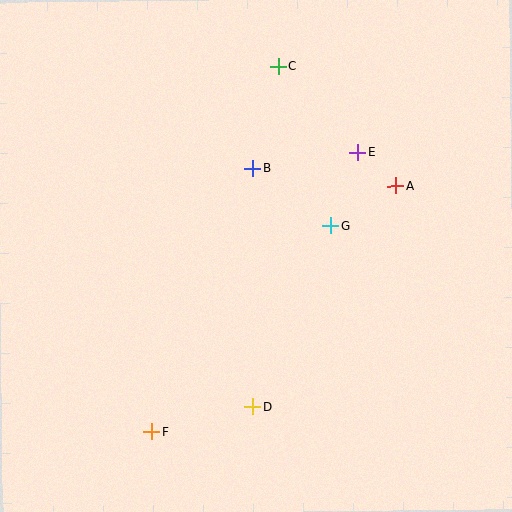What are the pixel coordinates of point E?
Point E is at (358, 152).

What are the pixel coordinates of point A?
Point A is at (396, 186).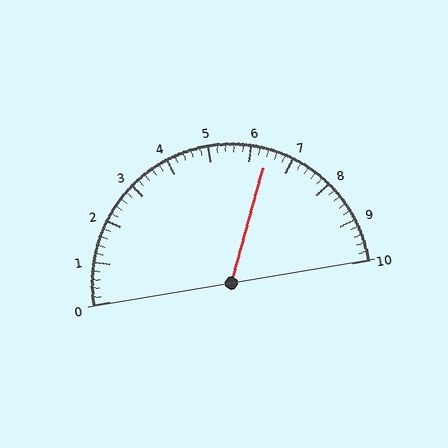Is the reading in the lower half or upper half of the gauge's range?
The reading is in the upper half of the range (0 to 10).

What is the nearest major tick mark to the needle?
The nearest major tick mark is 6.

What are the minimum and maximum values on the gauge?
The gauge ranges from 0 to 10.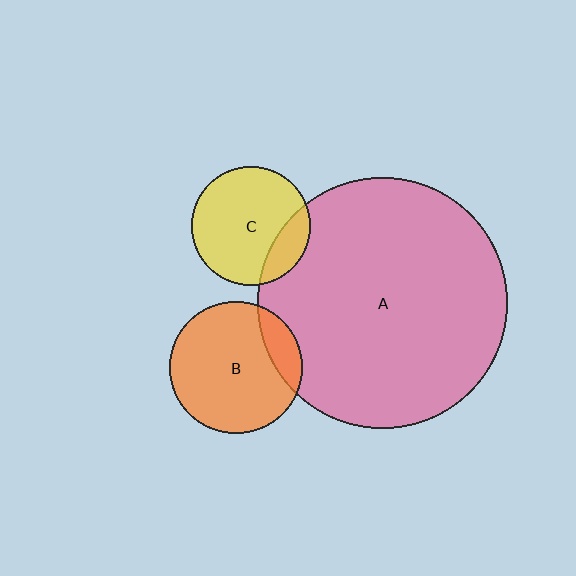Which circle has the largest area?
Circle A (pink).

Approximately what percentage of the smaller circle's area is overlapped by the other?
Approximately 20%.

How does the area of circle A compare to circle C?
Approximately 4.4 times.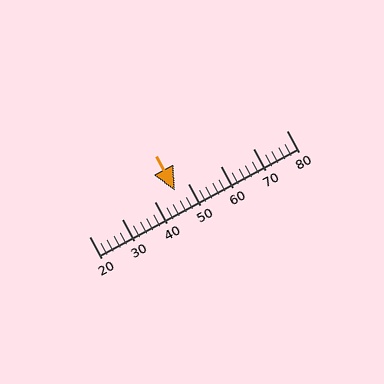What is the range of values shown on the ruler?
The ruler shows values from 20 to 80.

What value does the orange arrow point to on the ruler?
The orange arrow points to approximately 46.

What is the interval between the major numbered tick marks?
The major tick marks are spaced 10 units apart.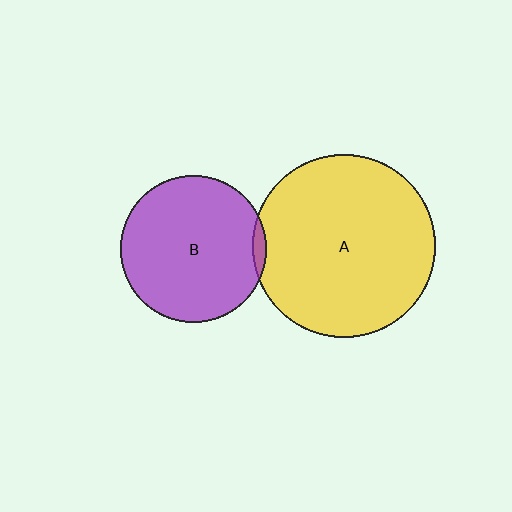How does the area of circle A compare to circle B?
Approximately 1.6 times.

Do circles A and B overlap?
Yes.